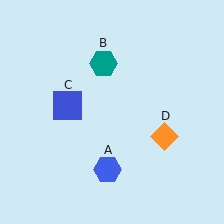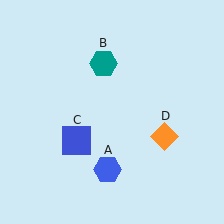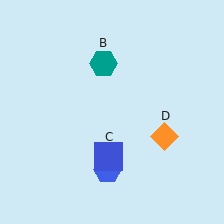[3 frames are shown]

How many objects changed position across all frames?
1 object changed position: blue square (object C).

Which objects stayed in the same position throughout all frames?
Blue hexagon (object A) and teal hexagon (object B) and orange diamond (object D) remained stationary.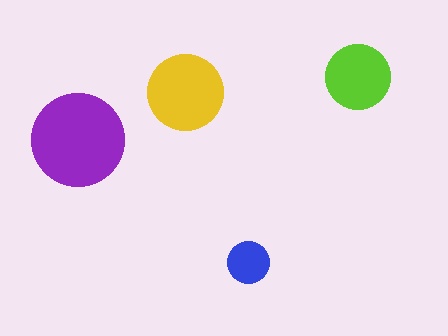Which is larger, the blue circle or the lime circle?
The lime one.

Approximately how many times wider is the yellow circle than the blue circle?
About 2 times wider.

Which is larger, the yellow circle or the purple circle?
The purple one.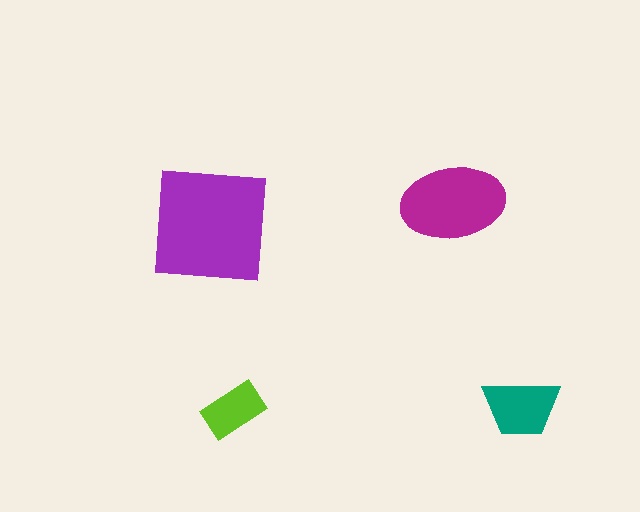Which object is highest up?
The magenta ellipse is topmost.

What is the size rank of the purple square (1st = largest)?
1st.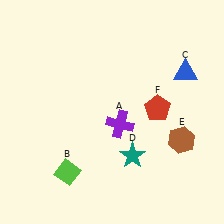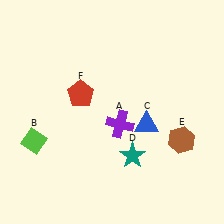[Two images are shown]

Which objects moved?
The objects that moved are: the lime diamond (B), the blue triangle (C), the red pentagon (F).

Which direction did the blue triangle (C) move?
The blue triangle (C) moved down.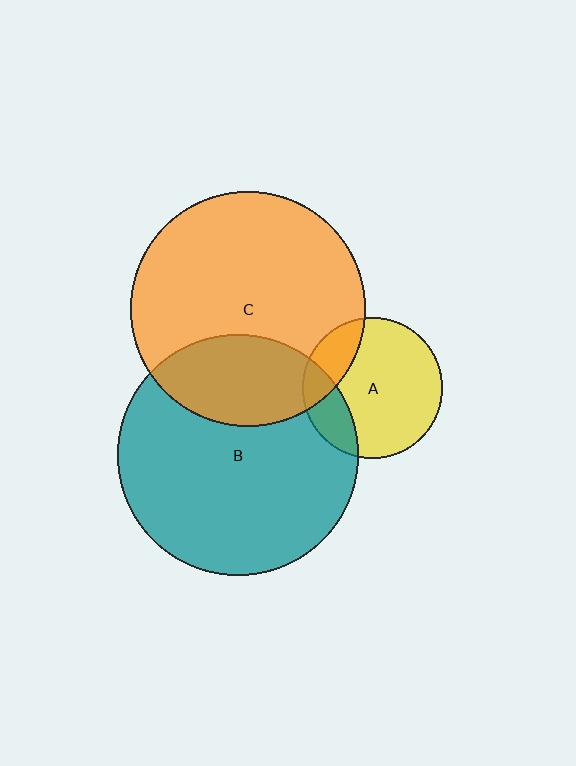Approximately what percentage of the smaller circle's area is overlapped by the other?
Approximately 25%.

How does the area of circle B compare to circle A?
Approximately 2.9 times.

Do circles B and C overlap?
Yes.